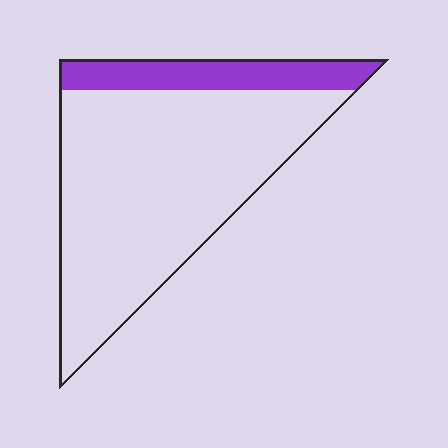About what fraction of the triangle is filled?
About one sixth (1/6).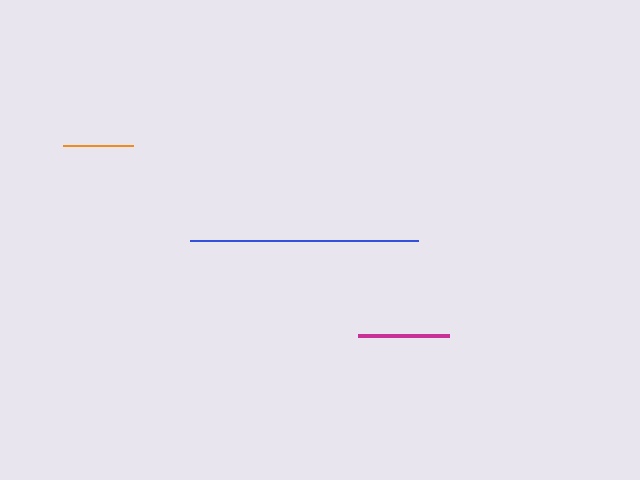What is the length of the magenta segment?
The magenta segment is approximately 90 pixels long.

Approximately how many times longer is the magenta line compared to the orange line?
The magenta line is approximately 1.3 times the length of the orange line.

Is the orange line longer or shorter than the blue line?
The blue line is longer than the orange line.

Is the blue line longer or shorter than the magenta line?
The blue line is longer than the magenta line.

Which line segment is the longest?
The blue line is the longest at approximately 228 pixels.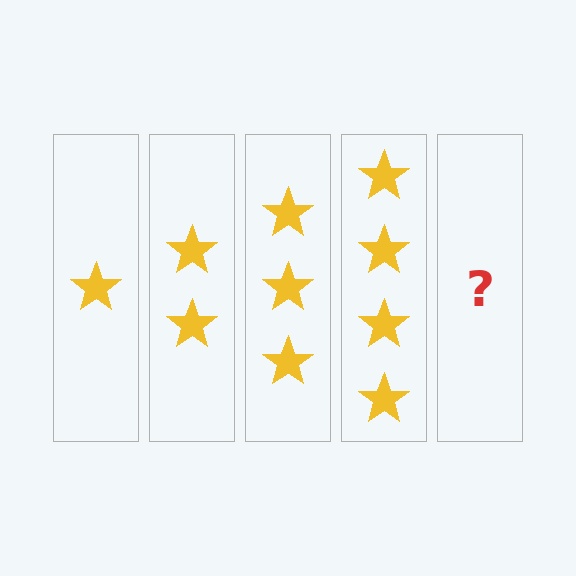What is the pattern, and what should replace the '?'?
The pattern is that each step adds one more star. The '?' should be 5 stars.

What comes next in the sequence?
The next element should be 5 stars.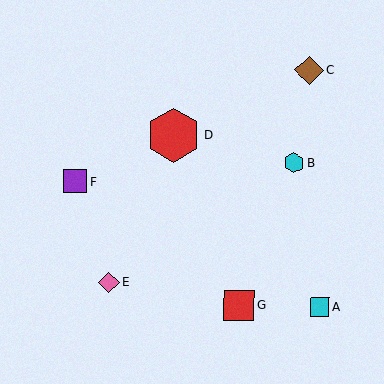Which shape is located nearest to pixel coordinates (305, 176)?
The cyan hexagon (labeled B) at (294, 163) is nearest to that location.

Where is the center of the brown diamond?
The center of the brown diamond is at (309, 70).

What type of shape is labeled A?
Shape A is a cyan square.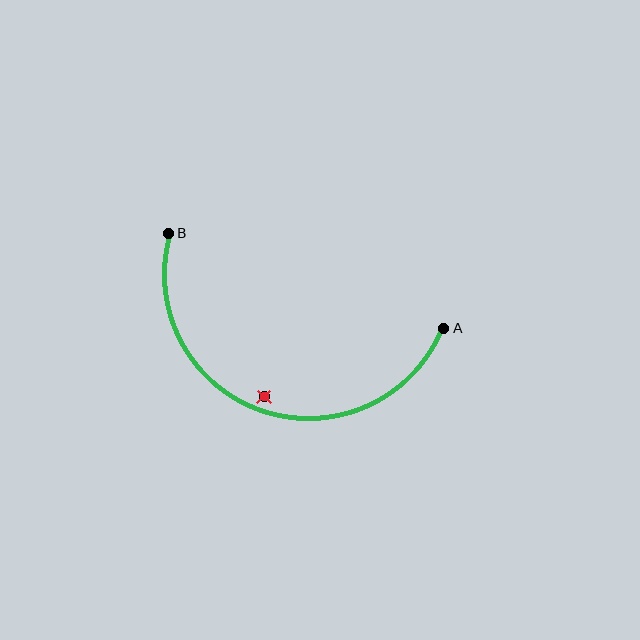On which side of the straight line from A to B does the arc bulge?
The arc bulges below the straight line connecting A and B.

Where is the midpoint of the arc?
The arc midpoint is the point on the curve farthest from the straight line joining A and B. It sits below that line.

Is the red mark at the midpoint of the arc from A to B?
No — the red mark does not lie on the arc at all. It sits slightly inside the curve.